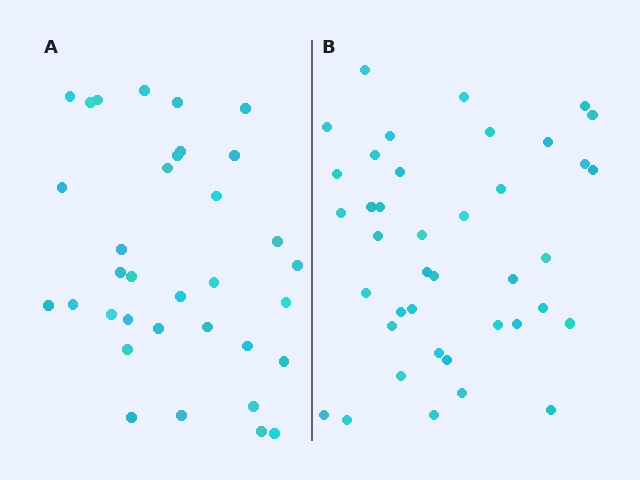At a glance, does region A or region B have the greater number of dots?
Region B (the right region) has more dots.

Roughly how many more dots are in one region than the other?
Region B has about 6 more dots than region A.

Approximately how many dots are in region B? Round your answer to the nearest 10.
About 40 dots.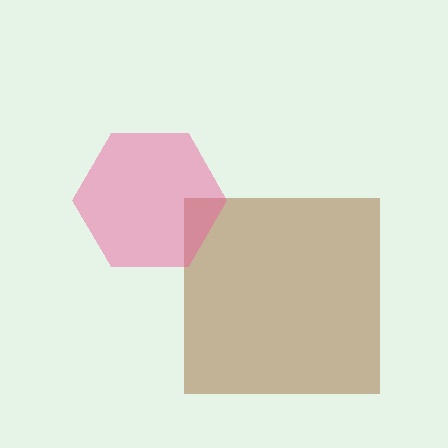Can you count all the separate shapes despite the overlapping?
Yes, there are 2 separate shapes.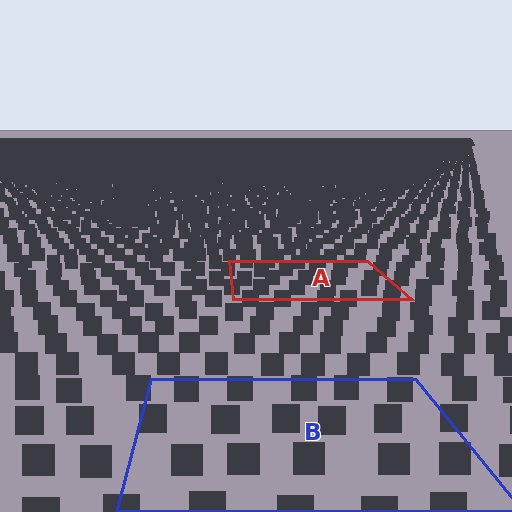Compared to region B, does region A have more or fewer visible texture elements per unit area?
Region A has more texture elements per unit area — they are packed more densely because it is farther away.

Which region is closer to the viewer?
Region B is closer. The texture elements there are larger and more spread out.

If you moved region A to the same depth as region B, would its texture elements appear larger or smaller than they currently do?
They would appear larger. At a closer depth, the same texture elements are projected at a bigger on-screen size.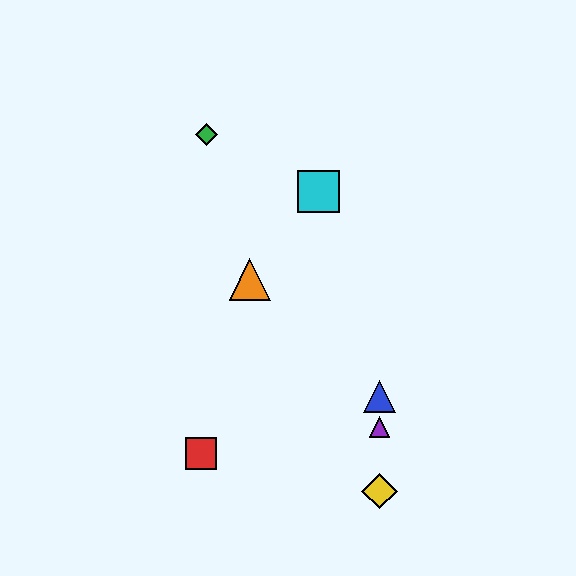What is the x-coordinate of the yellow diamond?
The yellow diamond is at x≈380.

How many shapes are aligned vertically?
3 shapes (the blue triangle, the yellow diamond, the purple triangle) are aligned vertically.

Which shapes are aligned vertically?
The blue triangle, the yellow diamond, the purple triangle are aligned vertically.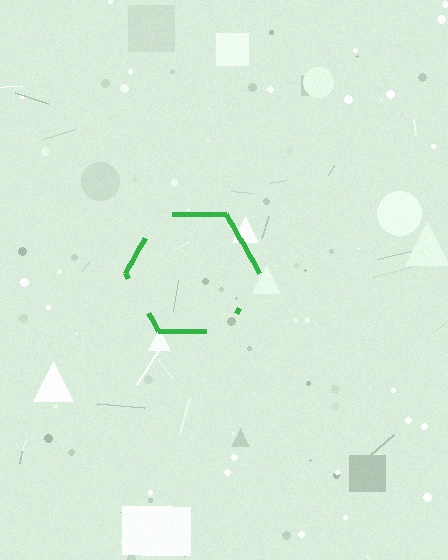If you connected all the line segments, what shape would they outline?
They would outline a hexagon.